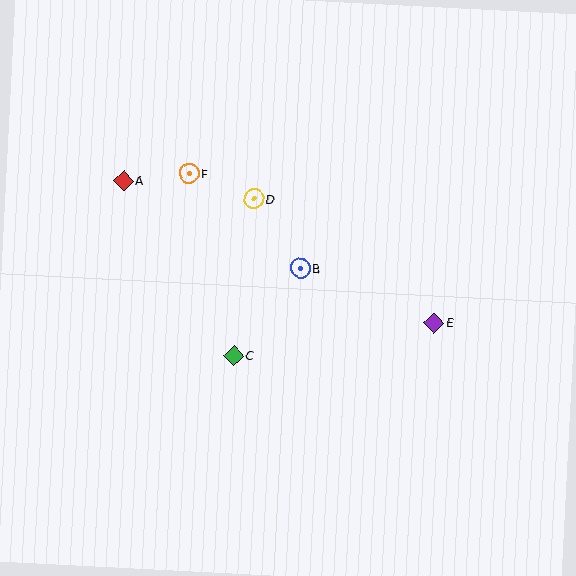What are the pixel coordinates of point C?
Point C is at (234, 356).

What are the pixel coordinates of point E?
Point E is at (434, 323).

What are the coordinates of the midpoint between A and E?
The midpoint between A and E is at (279, 252).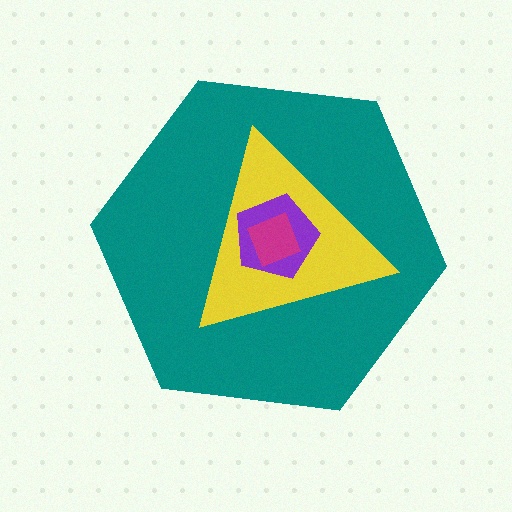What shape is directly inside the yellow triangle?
The purple pentagon.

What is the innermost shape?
The magenta diamond.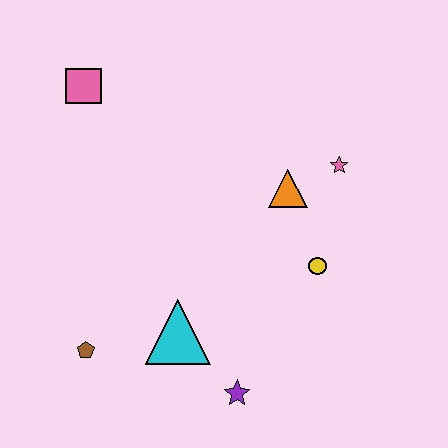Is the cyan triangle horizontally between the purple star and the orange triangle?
No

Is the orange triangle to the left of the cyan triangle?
No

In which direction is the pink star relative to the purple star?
The pink star is above the purple star.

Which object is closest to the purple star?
The cyan triangle is closest to the purple star.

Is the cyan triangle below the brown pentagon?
No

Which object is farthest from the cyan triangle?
The pink square is farthest from the cyan triangle.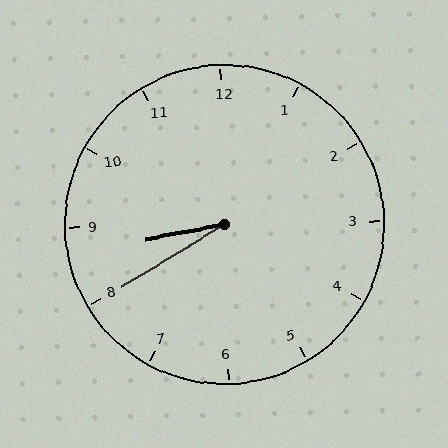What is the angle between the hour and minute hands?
Approximately 20 degrees.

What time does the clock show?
8:40.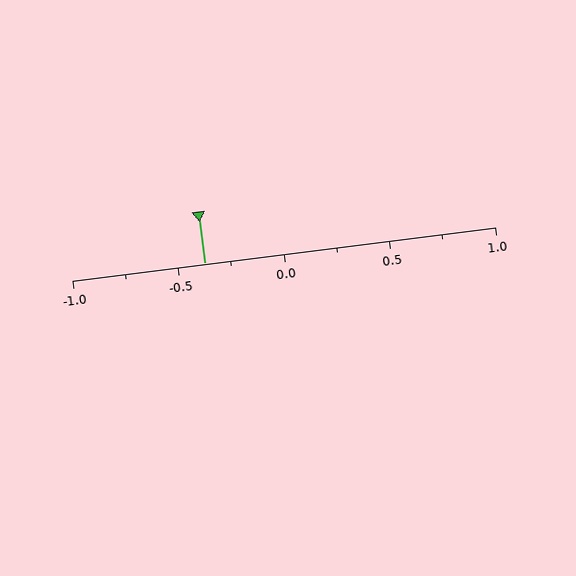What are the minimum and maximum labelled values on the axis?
The axis runs from -1.0 to 1.0.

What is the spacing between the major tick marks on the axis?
The major ticks are spaced 0.5 apart.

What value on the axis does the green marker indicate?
The marker indicates approximately -0.38.